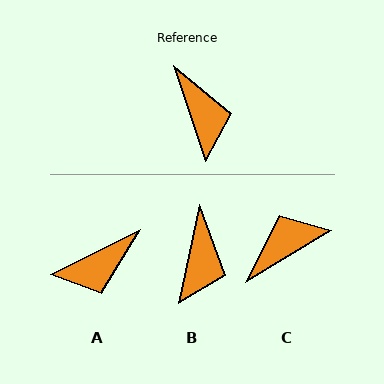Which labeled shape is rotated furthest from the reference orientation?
C, about 102 degrees away.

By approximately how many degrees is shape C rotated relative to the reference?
Approximately 102 degrees counter-clockwise.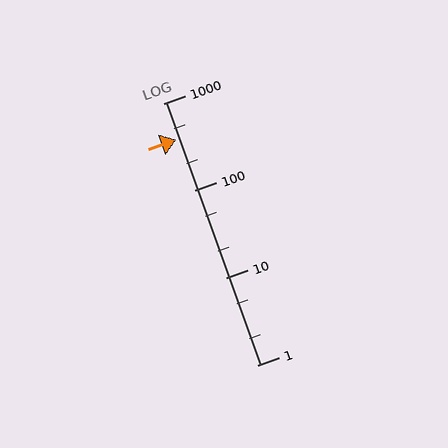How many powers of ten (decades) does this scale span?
The scale spans 3 decades, from 1 to 1000.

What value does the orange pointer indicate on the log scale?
The pointer indicates approximately 380.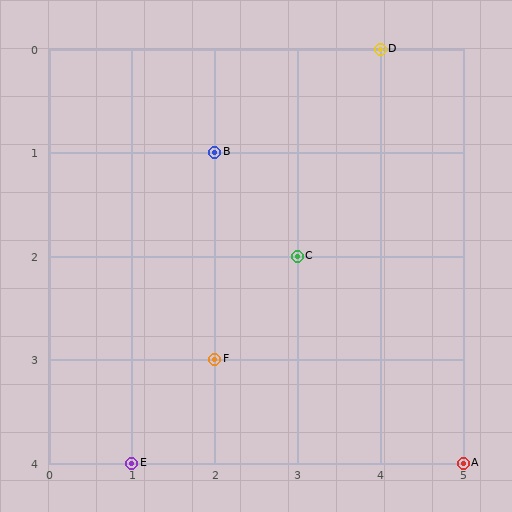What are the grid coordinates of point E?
Point E is at grid coordinates (1, 4).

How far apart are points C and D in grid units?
Points C and D are 1 column and 2 rows apart (about 2.2 grid units diagonally).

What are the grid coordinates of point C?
Point C is at grid coordinates (3, 2).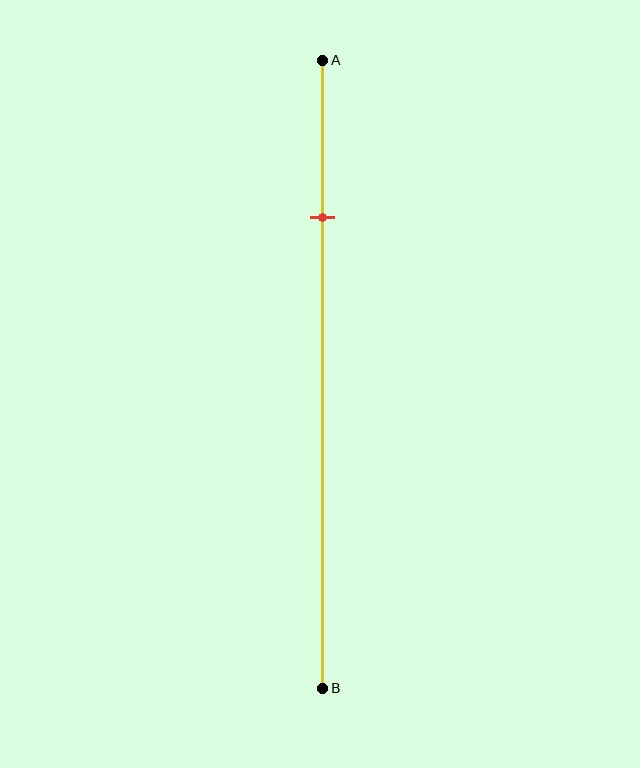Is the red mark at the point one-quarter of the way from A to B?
Yes, the mark is approximately at the one-quarter point.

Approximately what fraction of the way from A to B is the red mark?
The red mark is approximately 25% of the way from A to B.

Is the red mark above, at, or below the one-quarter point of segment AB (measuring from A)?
The red mark is approximately at the one-quarter point of segment AB.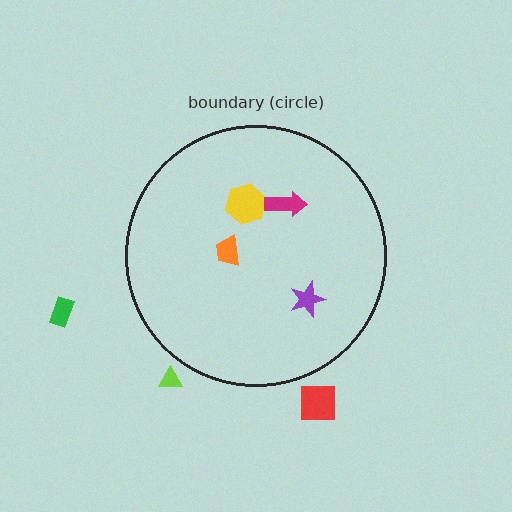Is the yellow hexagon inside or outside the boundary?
Inside.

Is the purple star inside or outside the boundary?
Inside.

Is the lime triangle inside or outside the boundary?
Outside.